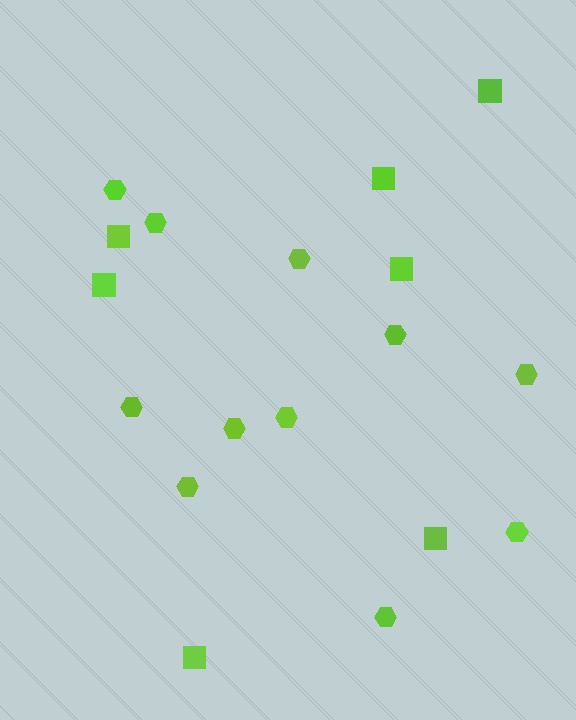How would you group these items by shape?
There are 2 groups: one group of squares (7) and one group of hexagons (11).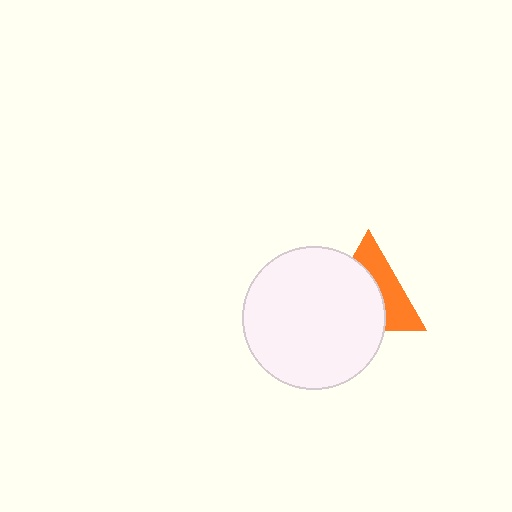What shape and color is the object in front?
The object in front is a white circle.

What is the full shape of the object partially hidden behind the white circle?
The partially hidden object is an orange triangle.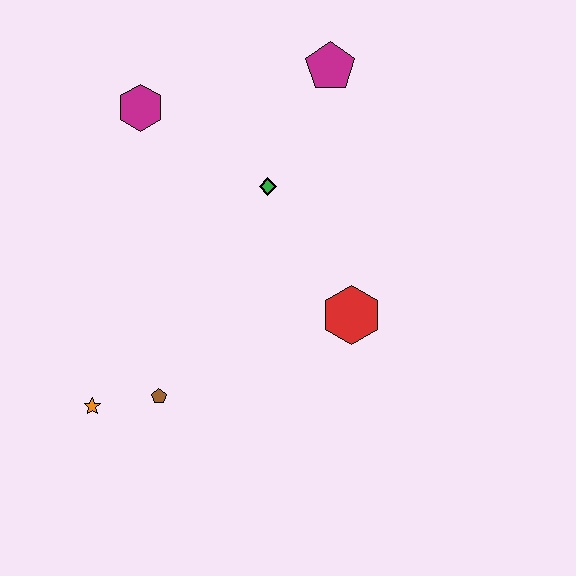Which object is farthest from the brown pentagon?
The magenta pentagon is farthest from the brown pentagon.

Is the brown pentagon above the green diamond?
No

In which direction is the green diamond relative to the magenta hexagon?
The green diamond is to the right of the magenta hexagon.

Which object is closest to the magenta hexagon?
The green diamond is closest to the magenta hexagon.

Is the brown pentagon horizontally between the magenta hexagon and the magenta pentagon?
Yes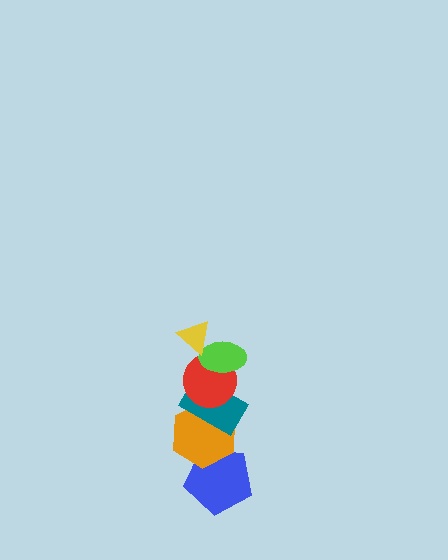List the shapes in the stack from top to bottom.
From top to bottom: the yellow triangle, the lime ellipse, the red circle, the teal rectangle, the orange hexagon, the blue pentagon.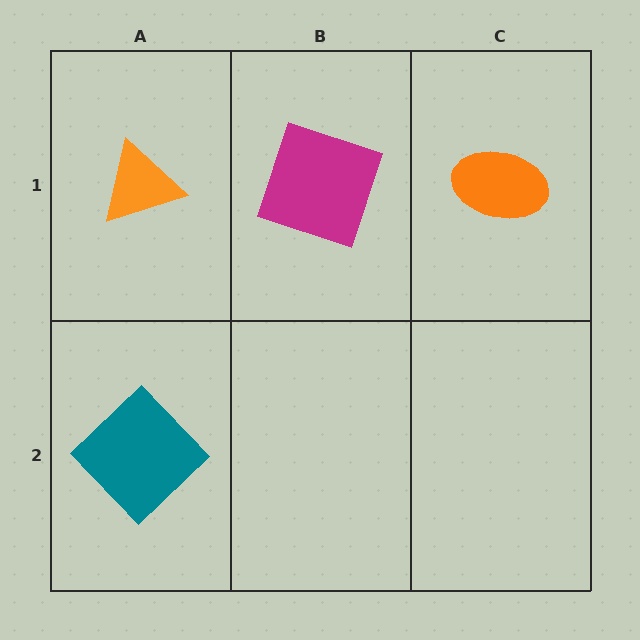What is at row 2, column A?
A teal diamond.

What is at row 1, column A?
An orange triangle.